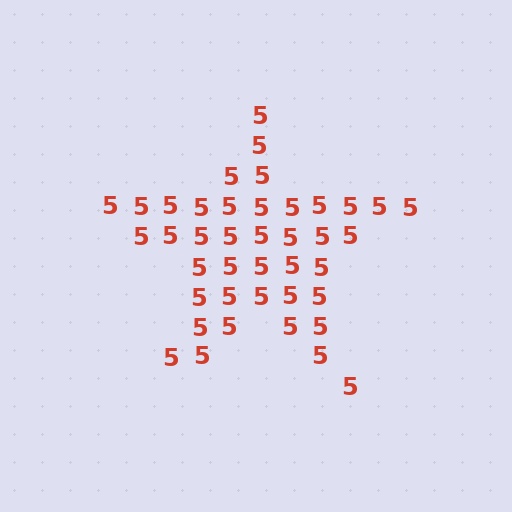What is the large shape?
The large shape is a star.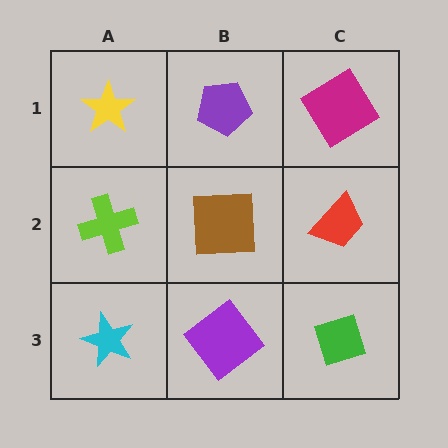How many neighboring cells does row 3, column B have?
3.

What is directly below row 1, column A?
A lime cross.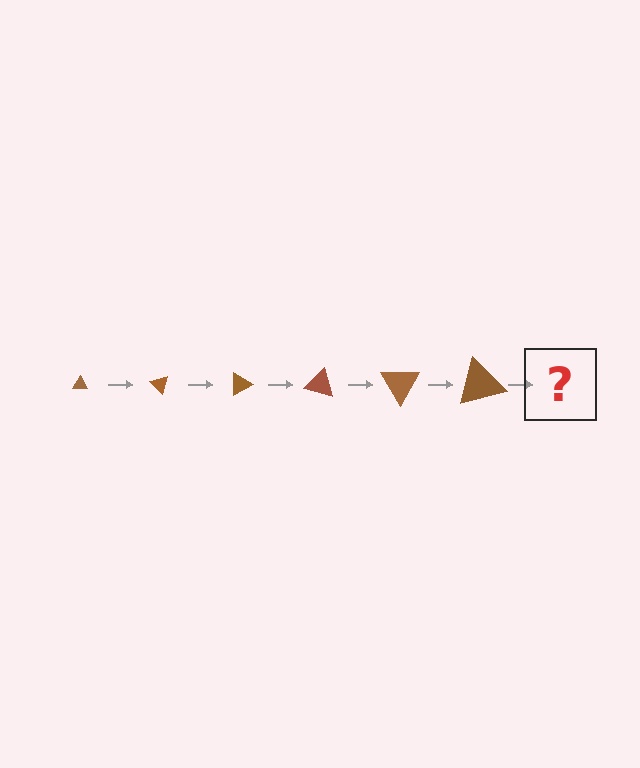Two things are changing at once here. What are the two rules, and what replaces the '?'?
The two rules are that the triangle grows larger each step and it rotates 45 degrees each step. The '?' should be a triangle, larger than the previous one and rotated 270 degrees from the start.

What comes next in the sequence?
The next element should be a triangle, larger than the previous one and rotated 270 degrees from the start.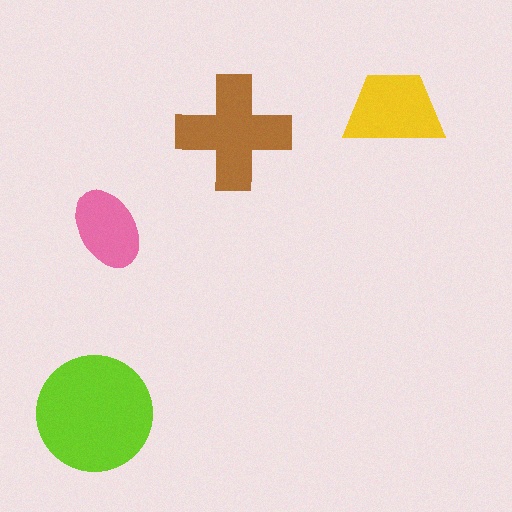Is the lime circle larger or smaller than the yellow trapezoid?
Larger.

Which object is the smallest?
The pink ellipse.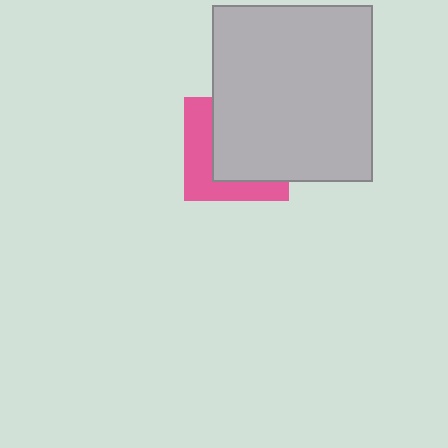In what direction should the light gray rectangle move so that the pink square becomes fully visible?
The light gray rectangle should move toward the upper-right. That is the shortest direction to clear the overlap and leave the pink square fully visible.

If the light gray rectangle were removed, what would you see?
You would see the complete pink square.